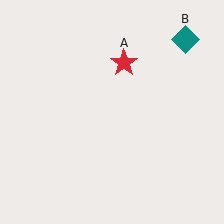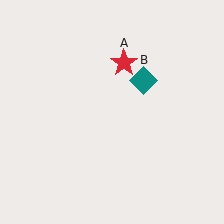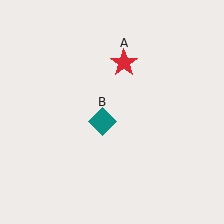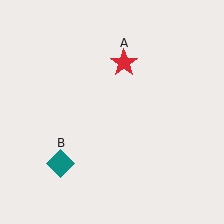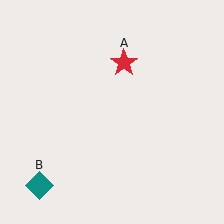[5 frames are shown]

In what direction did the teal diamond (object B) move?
The teal diamond (object B) moved down and to the left.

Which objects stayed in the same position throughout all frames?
Red star (object A) remained stationary.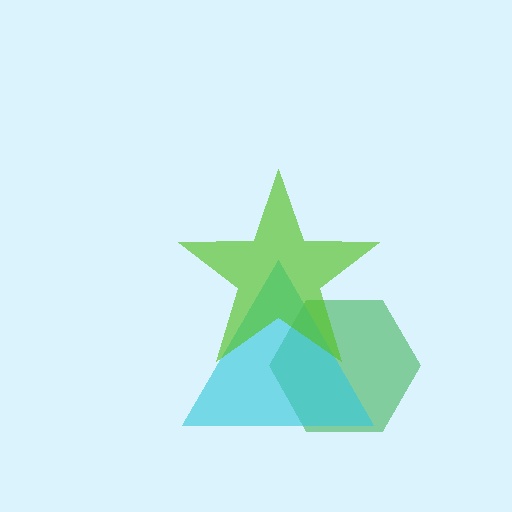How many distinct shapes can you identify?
There are 3 distinct shapes: a green hexagon, a cyan triangle, a lime star.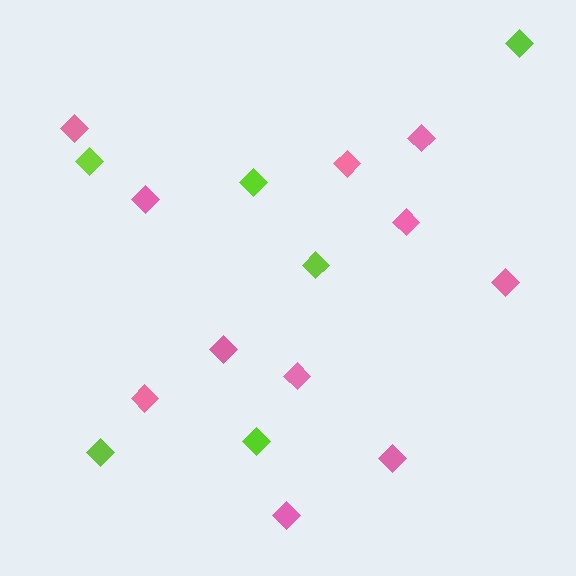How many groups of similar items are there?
There are 2 groups: one group of pink diamonds (11) and one group of lime diamonds (6).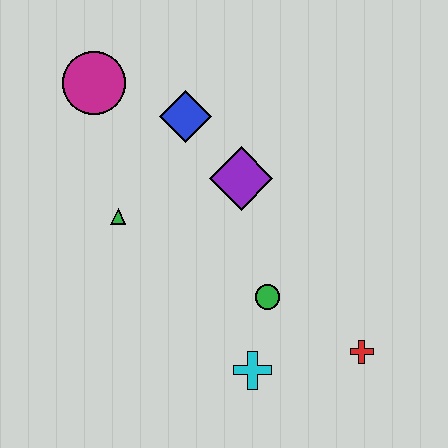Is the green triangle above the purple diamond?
No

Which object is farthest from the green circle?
The magenta circle is farthest from the green circle.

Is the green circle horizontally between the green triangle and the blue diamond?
No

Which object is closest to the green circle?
The cyan cross is closest to the green circle.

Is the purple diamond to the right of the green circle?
No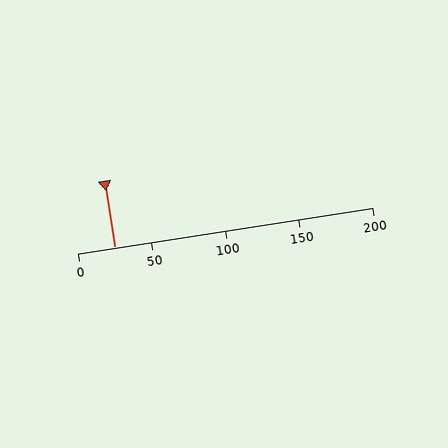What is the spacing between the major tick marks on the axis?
The major ticks are spaced 50 apart.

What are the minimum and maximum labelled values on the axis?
The axis runs from 0 to 200.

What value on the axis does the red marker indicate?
The marker indicates approximately 25.